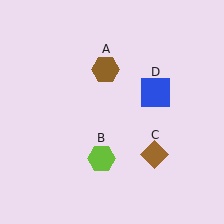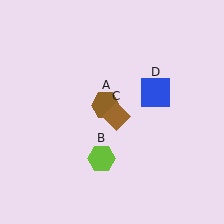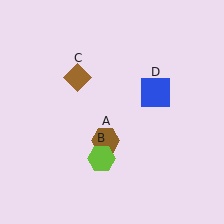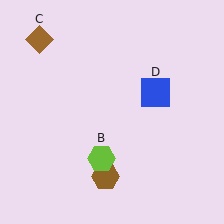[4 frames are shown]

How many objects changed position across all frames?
2 objects changed position: brown hexagon (object A), brown diamond (object C).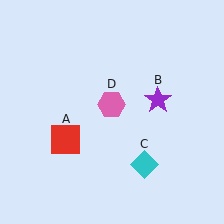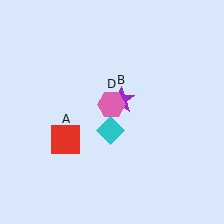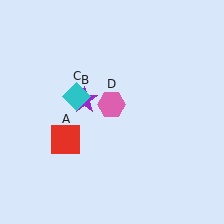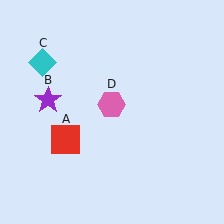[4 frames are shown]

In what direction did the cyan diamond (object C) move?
The cyan diamond (object C) moved up and to the left.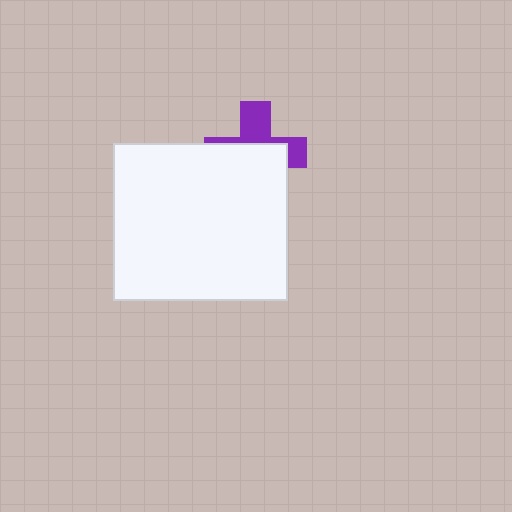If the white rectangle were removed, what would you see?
You would see the complete purple cross.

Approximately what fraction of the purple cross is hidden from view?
Roughly 58% of the purple cross is hidden behind the white rectangle.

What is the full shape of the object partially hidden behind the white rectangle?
The partially hidden object is a purple cross.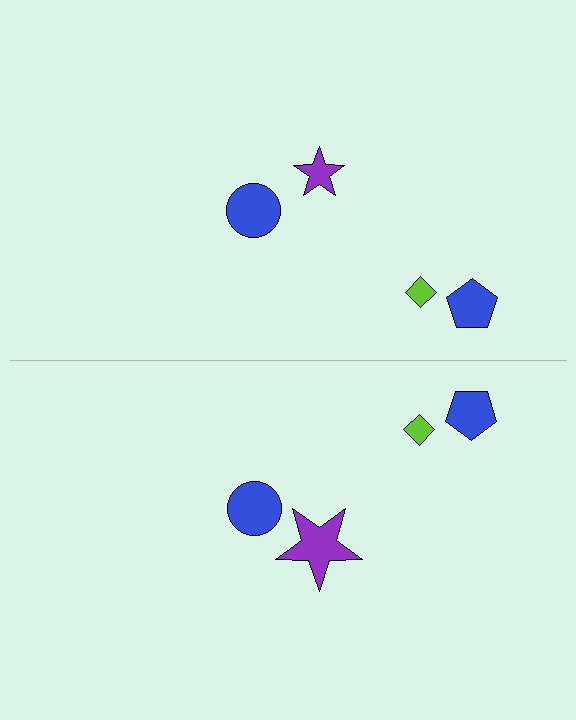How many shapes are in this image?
There are 8 shapes in this image.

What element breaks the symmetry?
The purple star on the bottom side has a different size than its mirror counterpart.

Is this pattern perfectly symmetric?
No, the pattern is not perfectly symmetric. The purple star on the bottom side has a different size than its mirror counterpart.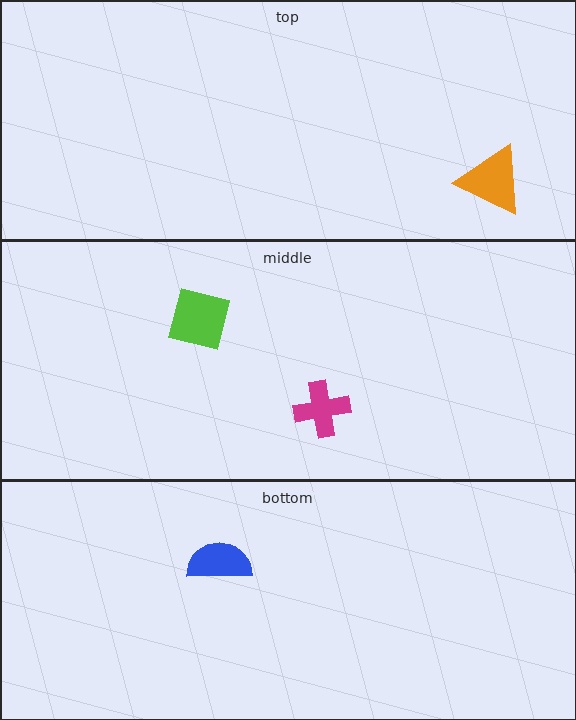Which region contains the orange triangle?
The top region.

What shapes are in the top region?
The orange triangle.